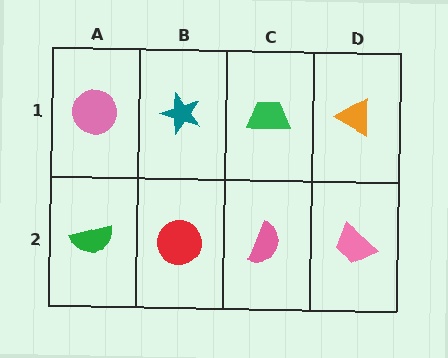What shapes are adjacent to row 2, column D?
An orange triangle (row 1, column D), a pink semicircle (row 2, column C).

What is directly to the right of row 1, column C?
An orange triangle.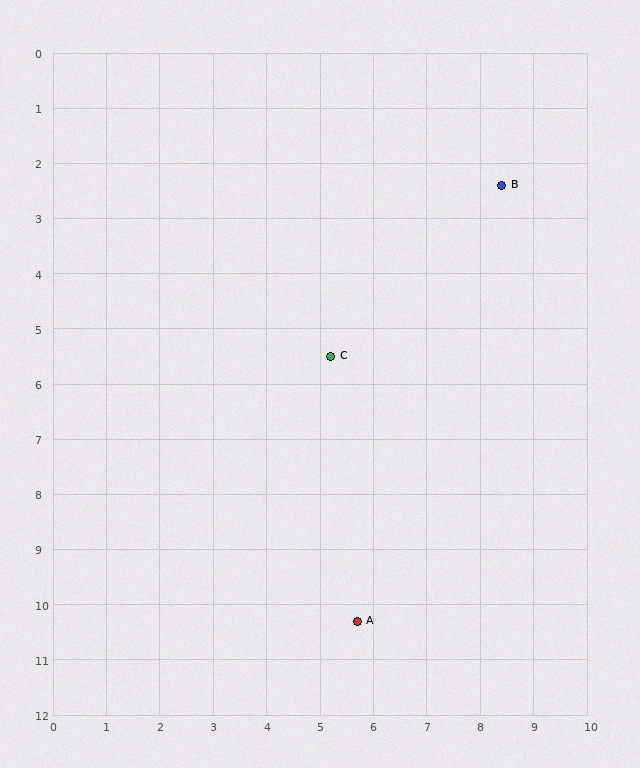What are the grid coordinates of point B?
Point B is at approximately (8.4, 2.4).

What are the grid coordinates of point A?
Point A is at approximately (5.7, 10.3).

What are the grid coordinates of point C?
Point C is at approximately (5.2, 5.5).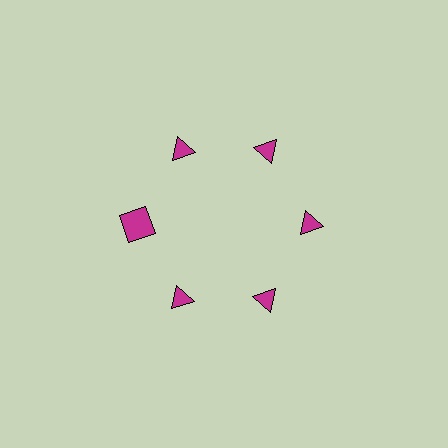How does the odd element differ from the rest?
It has a different shape: square instead of triangle.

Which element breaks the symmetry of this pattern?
The magenta square at roughly the 9 o'clock position breaks the symmetry. All other shapes are magenta triangles.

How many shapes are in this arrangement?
There are 6 shapes arranged in a ring pattern.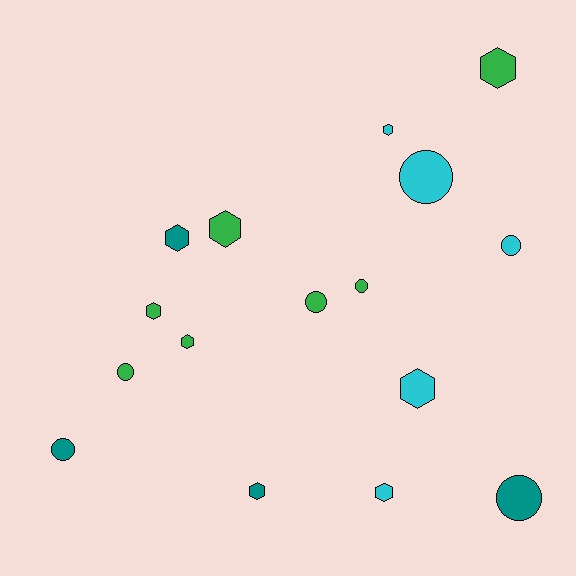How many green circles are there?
There are 3 green circles.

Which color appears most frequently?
Green, with 7 objects.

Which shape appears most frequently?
Hexagon, with 9 objects.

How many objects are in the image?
There are 16 objects.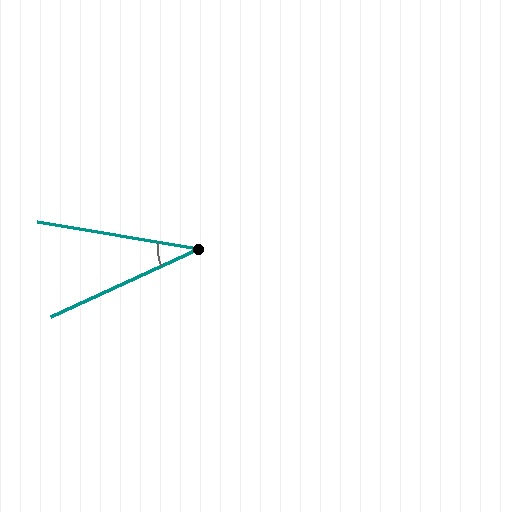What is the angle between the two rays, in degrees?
Approximately 34 degrees.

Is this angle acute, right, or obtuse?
It is acute.